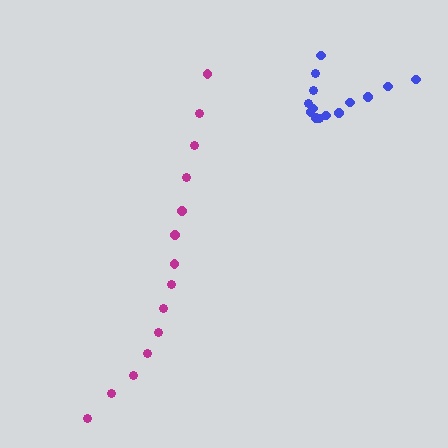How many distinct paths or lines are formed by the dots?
There are 2 distinct paths.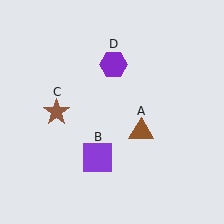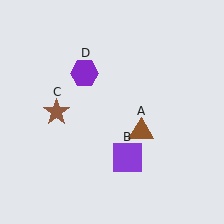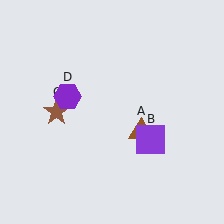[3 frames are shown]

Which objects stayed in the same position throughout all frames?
Brown triangle (object A) and brown star (object C) remained stationary.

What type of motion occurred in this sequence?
The purple square (object B), purple hexagon (object D) rotated counterclockwise around the center of the scene.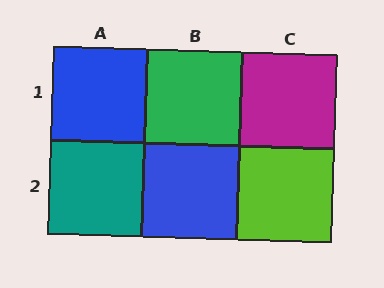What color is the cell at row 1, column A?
Blue.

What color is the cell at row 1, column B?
Green.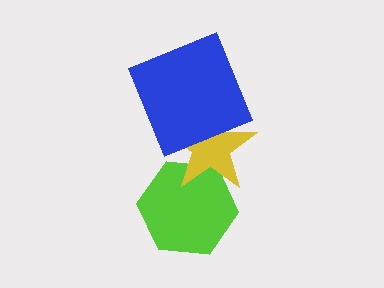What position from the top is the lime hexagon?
The lime hexagon is 3rd from the top.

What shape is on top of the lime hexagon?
The yellow star is on top of the lime hexagon.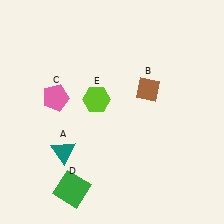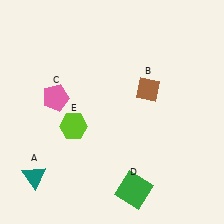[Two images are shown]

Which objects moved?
The objects that moved are: the teal triangle (A), the green square (D), the lime hexagon (E).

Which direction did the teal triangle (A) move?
The teal triangle (A) moved left.